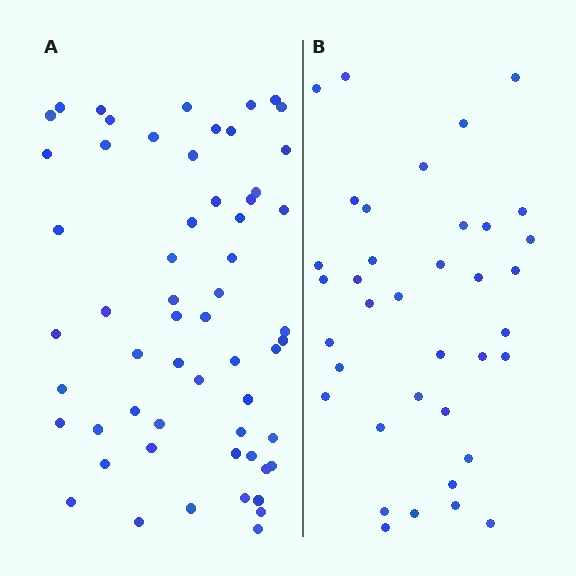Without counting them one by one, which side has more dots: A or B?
Region A (the left region) has more dots.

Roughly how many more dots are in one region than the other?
Region A has approximately 20 more dots than region B.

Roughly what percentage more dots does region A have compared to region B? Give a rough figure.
About 55% more.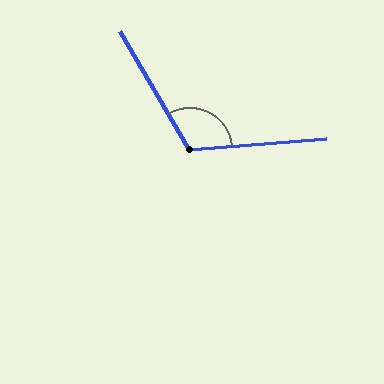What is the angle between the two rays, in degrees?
Approximately 116 degrees.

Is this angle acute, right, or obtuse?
It is obtuse.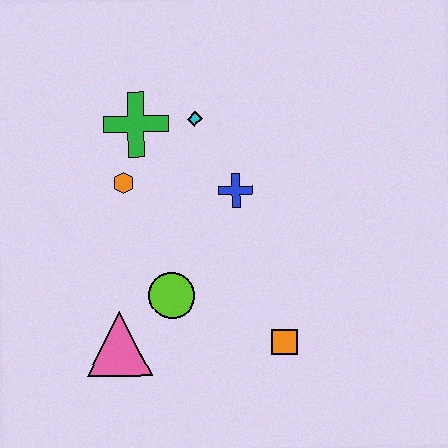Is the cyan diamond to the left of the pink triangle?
No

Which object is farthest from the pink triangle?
The cyan diamond is farthest from the pink triangle.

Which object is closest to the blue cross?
The cyan diamond is closest to the blue cross.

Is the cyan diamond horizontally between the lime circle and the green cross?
No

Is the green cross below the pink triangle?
No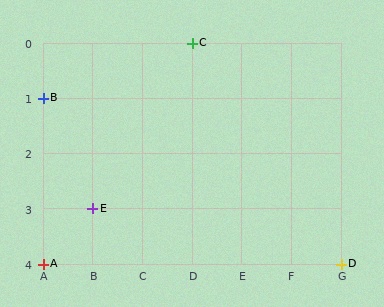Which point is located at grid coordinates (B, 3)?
Point E is at (B, 3).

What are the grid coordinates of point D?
Point D is at grid coordinates (G, 4).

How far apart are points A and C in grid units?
Points A and C are 3 columns and 4 rows apart (about 5.0 grid units diagonally).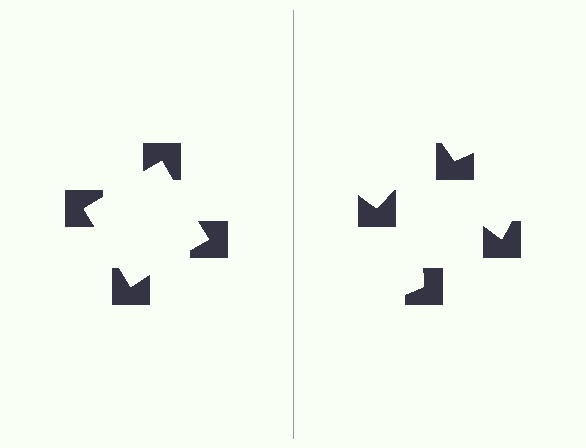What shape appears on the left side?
An illusory square.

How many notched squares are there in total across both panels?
8 — 4 on each side.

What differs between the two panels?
The notched squares are positioned identically on both sides; only the wedge orientations differ. On the left they align to a square; on the right they are misaligned.